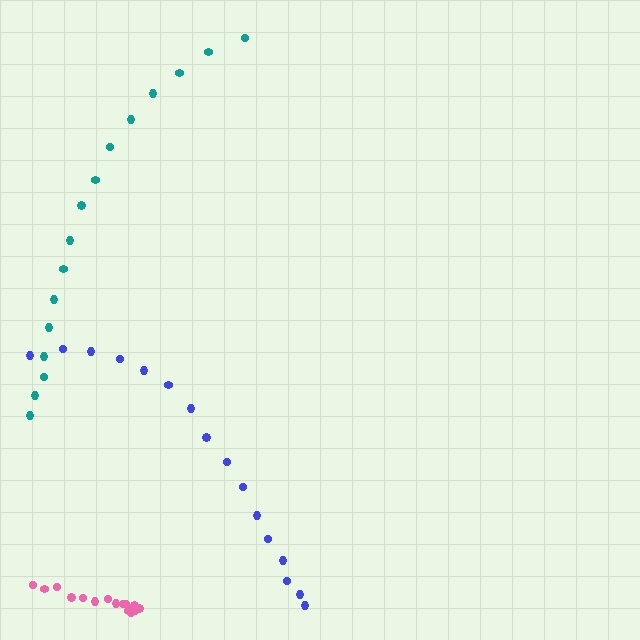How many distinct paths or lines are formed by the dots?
There are 3 distinct paths.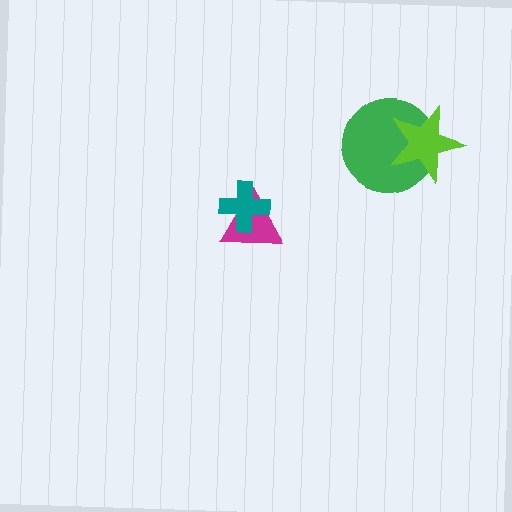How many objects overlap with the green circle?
1 object overlaps with the green circle.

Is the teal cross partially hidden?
No, no other shape covers it.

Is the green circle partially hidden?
Yes, it is partially covered by another shape.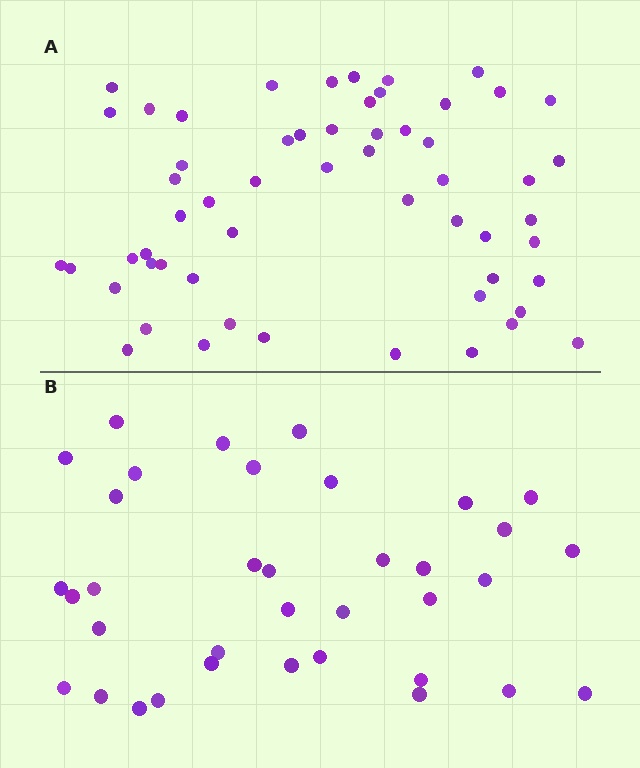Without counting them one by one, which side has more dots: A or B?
Region A (the top region) has more dots.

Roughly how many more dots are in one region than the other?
Region A has approximately 20 more dots than region B.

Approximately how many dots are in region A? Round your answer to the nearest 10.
About 60 dots. (The exact count is 57, which rounds to 60.)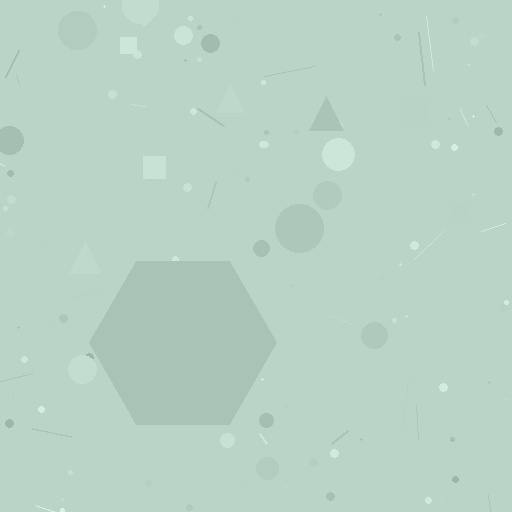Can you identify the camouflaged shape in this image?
The camouflaged shape is a hexagon.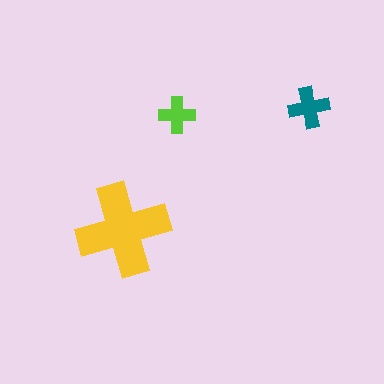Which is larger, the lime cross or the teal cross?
The teal one.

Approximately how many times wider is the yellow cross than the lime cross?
About 2.5 times wider.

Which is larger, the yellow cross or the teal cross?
The yellow one.